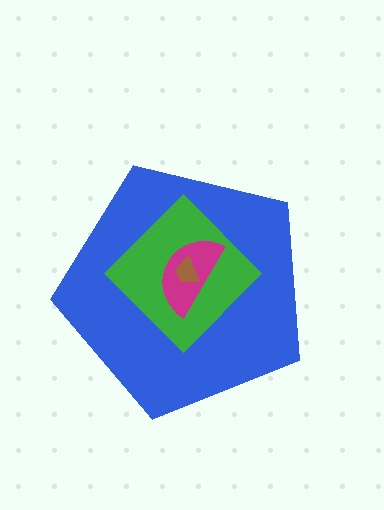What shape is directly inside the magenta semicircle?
The brown trapezoid.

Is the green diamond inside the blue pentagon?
Yes.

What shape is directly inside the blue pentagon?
The green diamond.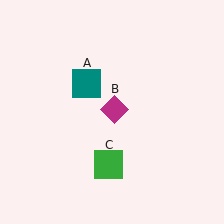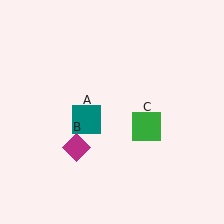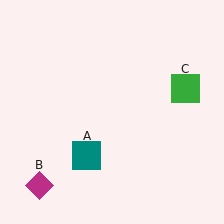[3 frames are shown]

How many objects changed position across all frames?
3 objects changed position: teal square (object A), magenta diamond (object B), green square (object C).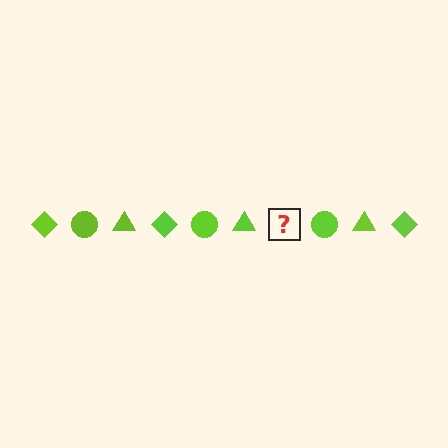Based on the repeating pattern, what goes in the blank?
The blank should be a lime diamond.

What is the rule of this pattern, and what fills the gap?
The rule is that the pattern cycles through diamond, circle, triangle shapes in lime. The gap should be filled with a lime diamond.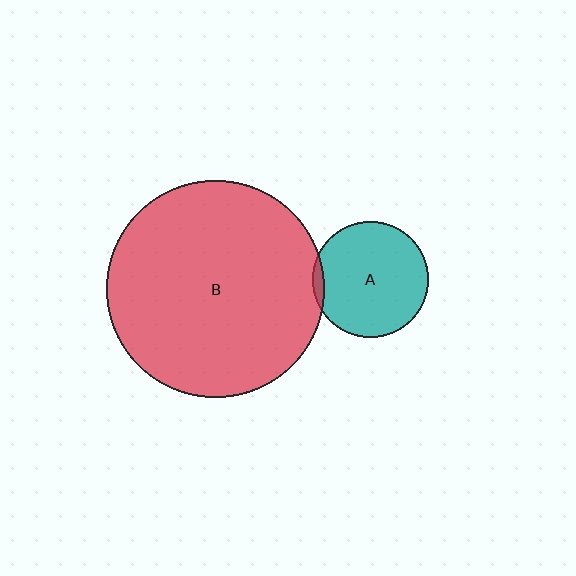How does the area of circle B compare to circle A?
Approximately 3.5 times.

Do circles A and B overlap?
Yes.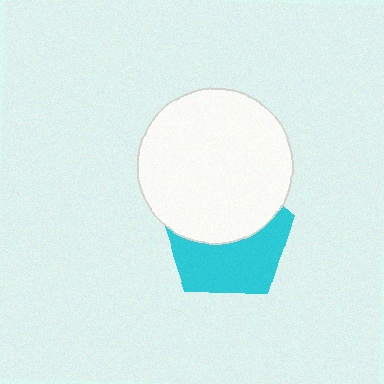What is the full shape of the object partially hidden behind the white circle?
The partially hidden object is a cyan pentagon.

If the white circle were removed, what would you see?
You would see the complete cyan pentagon.